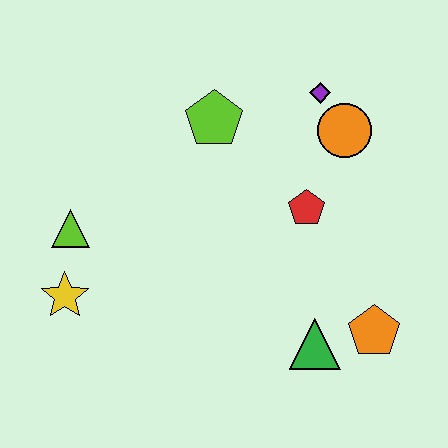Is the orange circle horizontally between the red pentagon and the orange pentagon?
Yes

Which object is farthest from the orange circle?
The yellow star is farthest from the orange circle.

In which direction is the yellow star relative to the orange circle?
The yellow star is to the left of the orange circle.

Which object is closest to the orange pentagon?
The green triangle is closest to the orange pentagon.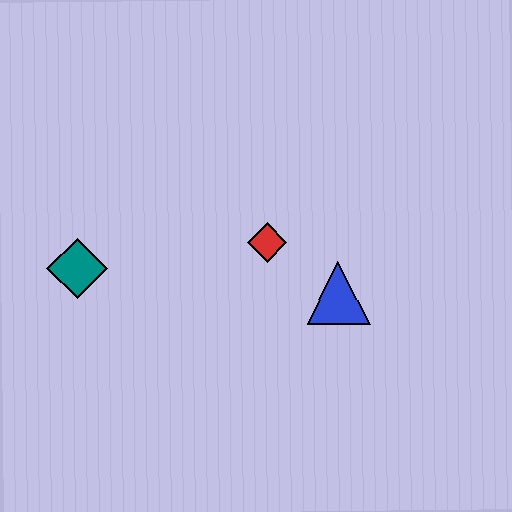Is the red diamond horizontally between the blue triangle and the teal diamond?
Yes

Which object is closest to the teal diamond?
The red diamond is closest to the teal diamond.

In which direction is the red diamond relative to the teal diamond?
The red diamond is to the right of the teal diamond.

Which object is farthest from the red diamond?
The teal diamond is farthest from the red diamond.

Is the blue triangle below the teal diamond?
Yes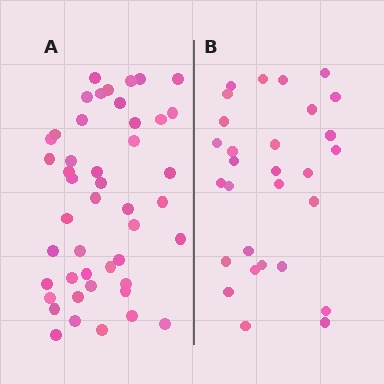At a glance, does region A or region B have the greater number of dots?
Region A (the left region) has more dots.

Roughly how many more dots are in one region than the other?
Region A has approximately 15 more dots than region B.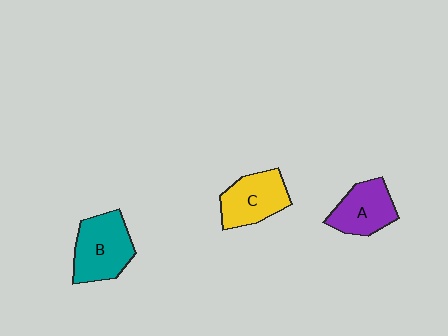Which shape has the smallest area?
Shape A (purple).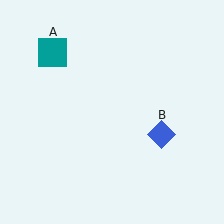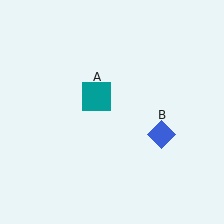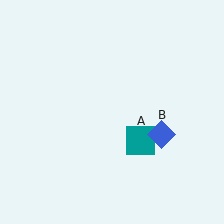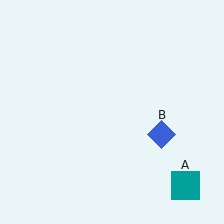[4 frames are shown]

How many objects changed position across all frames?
1 object changed position: teal square (object A).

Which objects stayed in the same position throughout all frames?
Blue diamond (object B) remained stationary.